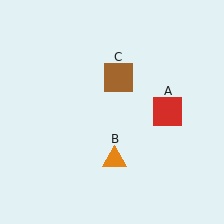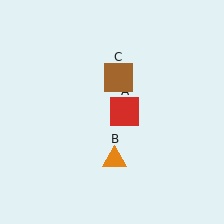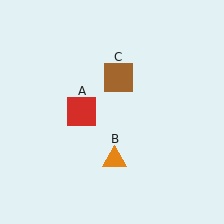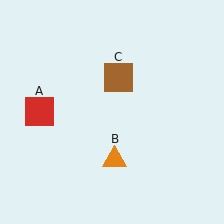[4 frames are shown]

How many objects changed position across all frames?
1 object changed position: red square (object A).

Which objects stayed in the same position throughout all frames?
Orange triangle (object B) and brown square (object C) remained stationary.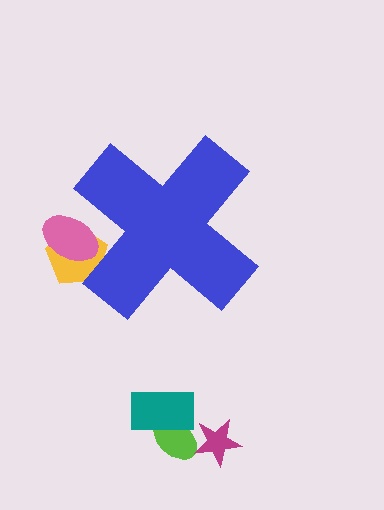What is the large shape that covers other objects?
A blue cross.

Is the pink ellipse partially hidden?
Yes, the pink ellipse is partially hidden behind the blue cross.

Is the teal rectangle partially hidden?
No, the teal rectangle is fully visible.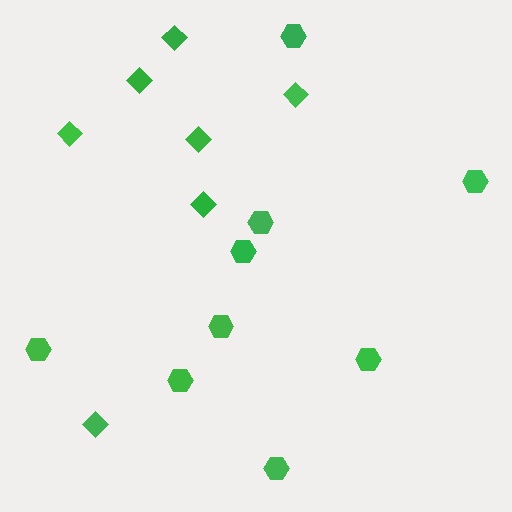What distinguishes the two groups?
There are 2 groups: one group of hexagons (9) and one group of diamonds (7).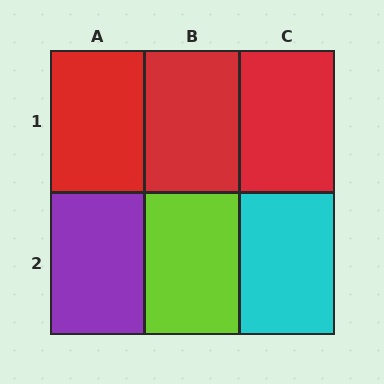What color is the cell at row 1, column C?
Red.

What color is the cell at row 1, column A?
Red.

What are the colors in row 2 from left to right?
Purple, lime, cyan.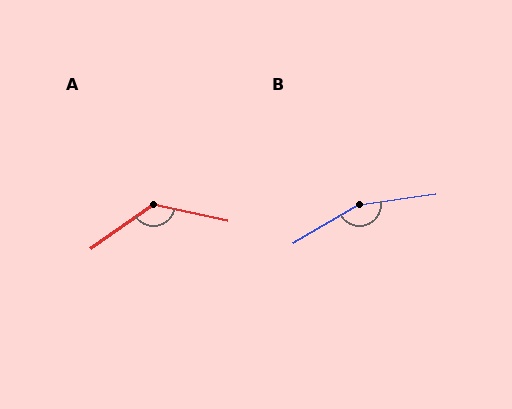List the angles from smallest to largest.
A (133°), B (158°).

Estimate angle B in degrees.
Approximately 158 degrees.